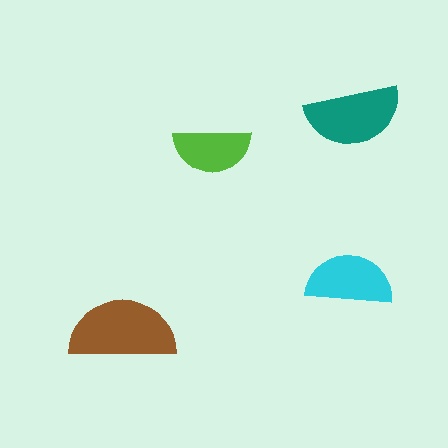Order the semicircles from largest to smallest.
the brown one, the teal one, the cyan one, the lime one.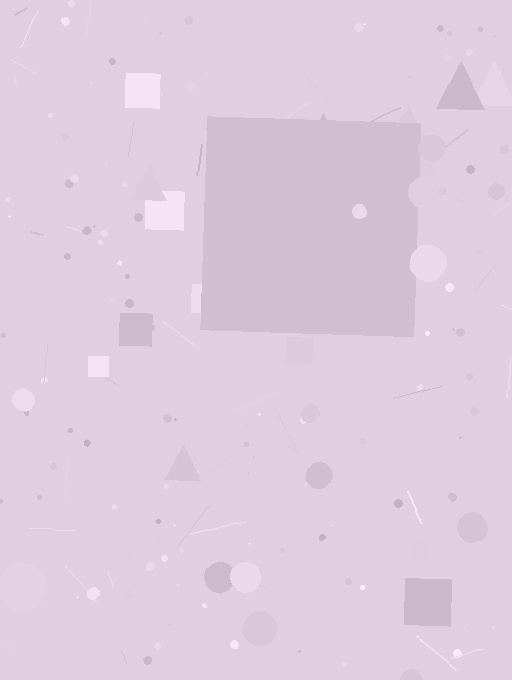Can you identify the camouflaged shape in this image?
The camouflaged shape is a square.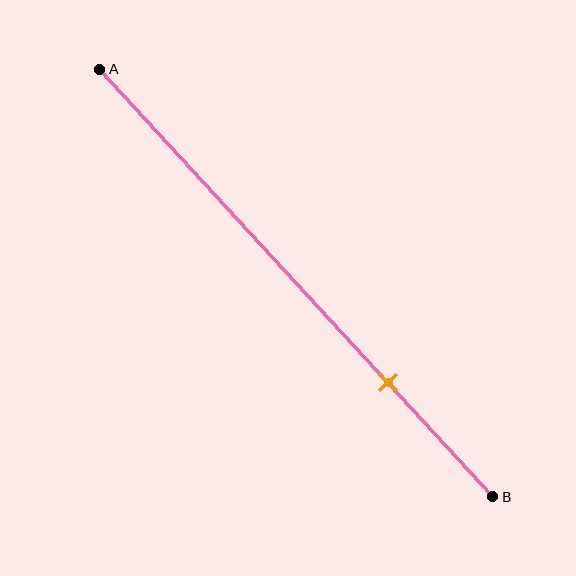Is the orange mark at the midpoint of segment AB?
No, the mark is at about 75% from A, not at the 50% midpoint.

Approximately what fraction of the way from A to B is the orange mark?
The orange mark is approximately 75% of the way from A to B.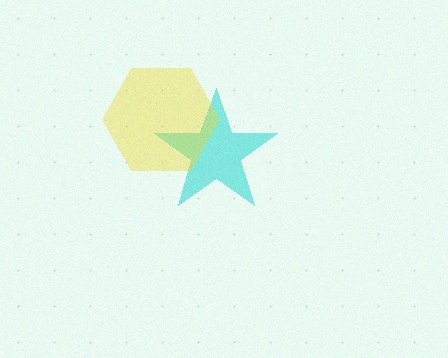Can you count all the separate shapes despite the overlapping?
Yes, there are 2 separate shapes.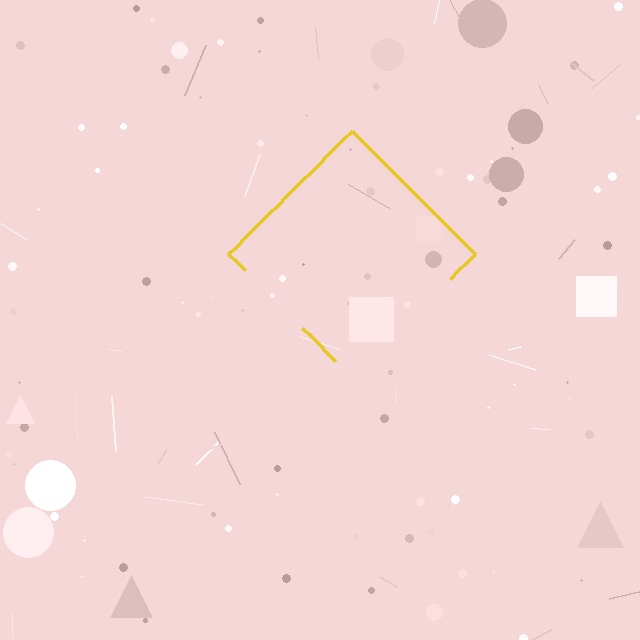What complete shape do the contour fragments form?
The contour fragments form a diamond.